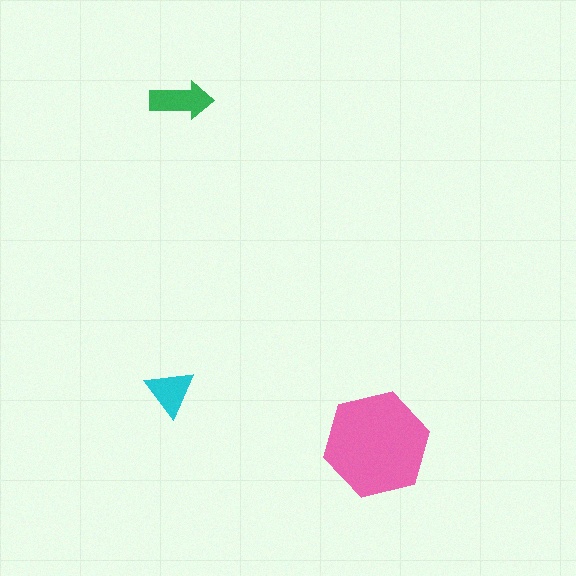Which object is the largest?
The pink hexagon.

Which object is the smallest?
The cyan triangle.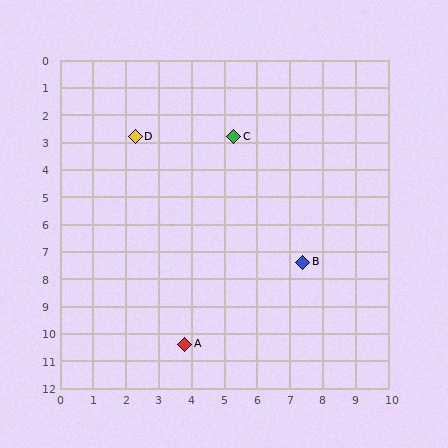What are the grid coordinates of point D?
Point D is at approximately (2.3, 2.8).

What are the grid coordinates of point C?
Point C is at approximately (5.3, 2.8).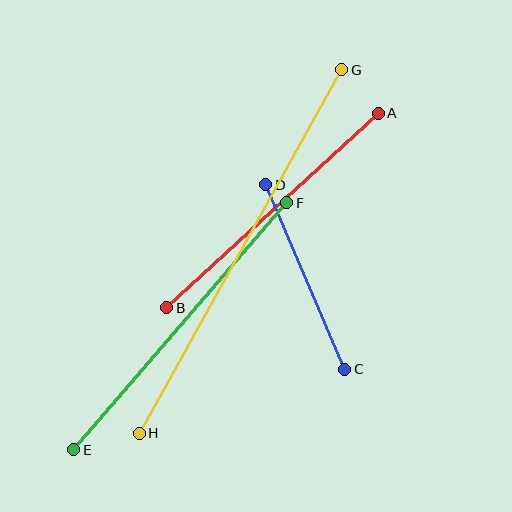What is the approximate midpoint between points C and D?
The midpoint is at approximately (305, 277) pixels.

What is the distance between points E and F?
The distance is approximately 326 pixels.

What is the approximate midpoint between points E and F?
The midpoint is at approximately (180, 326) pixels.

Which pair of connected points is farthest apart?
Points G and H are farthest apart.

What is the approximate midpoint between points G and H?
The midpoint is at approximately (240, 251) pixels.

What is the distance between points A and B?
The distance is approximately 287 pixels.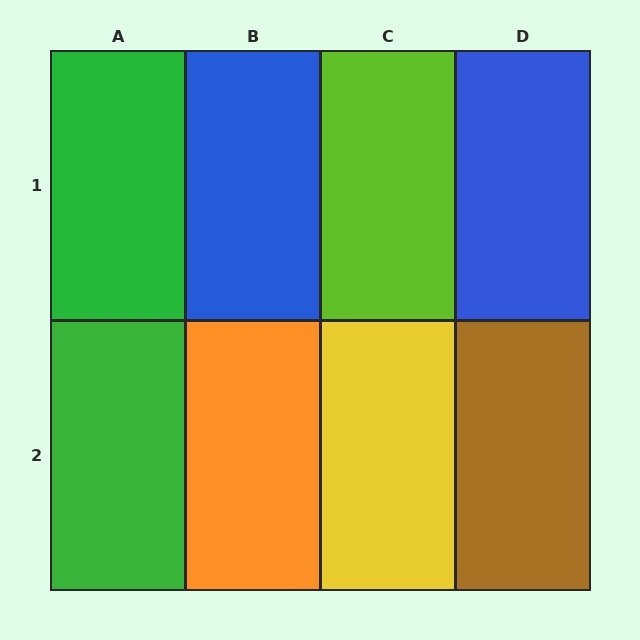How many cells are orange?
1 cell is orange.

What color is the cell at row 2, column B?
Orange.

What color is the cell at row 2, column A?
Green.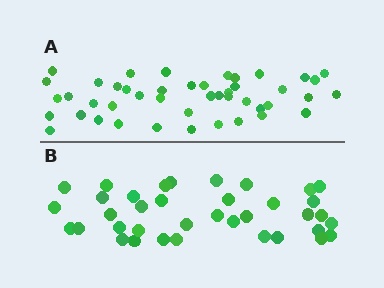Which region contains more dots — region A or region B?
Region A (the top region) has more dots.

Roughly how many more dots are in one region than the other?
Region A has roughly 8 or so more dots than region B.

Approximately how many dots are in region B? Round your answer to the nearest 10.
About 40 dots. (The exact count is 37, which rounds to 40.)